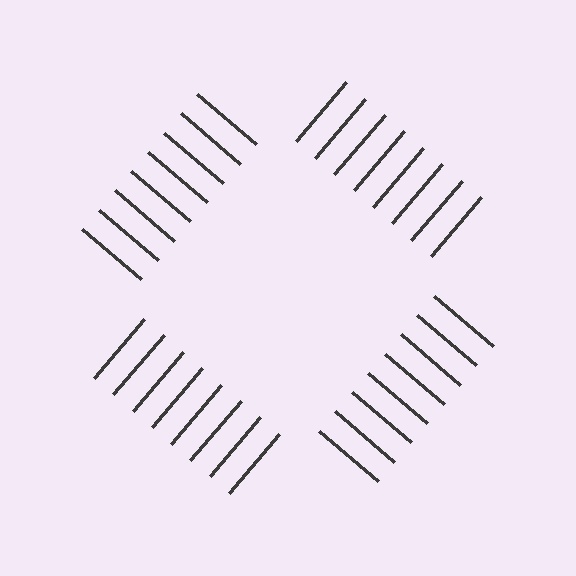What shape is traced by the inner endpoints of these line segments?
An illusory square — the line segments terminate on its edges but no continuous stroke is drawn.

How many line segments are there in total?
32 — 8 along each of the 4 edges.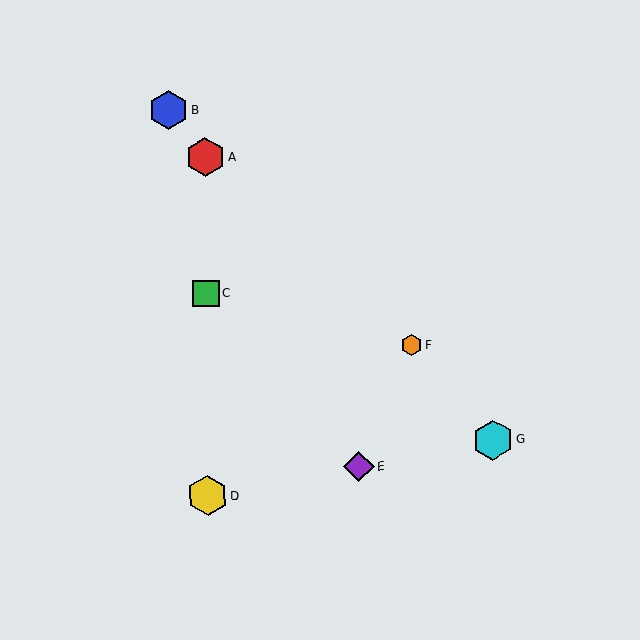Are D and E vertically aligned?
No, D is at x≈208 and E is at x≈359.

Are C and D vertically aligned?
Yes, both are at x≈206.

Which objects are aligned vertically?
Objects A, C, D are aligned vertically.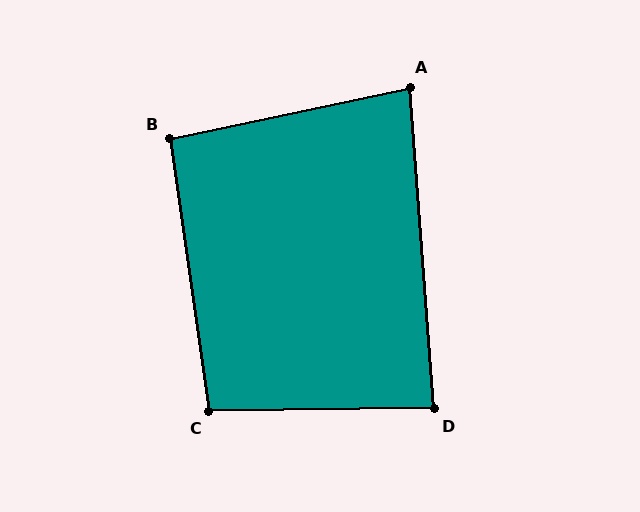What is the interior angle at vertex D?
Approximately 86 degrees (approximately right).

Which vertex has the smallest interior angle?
A, at approximately 82 degrees.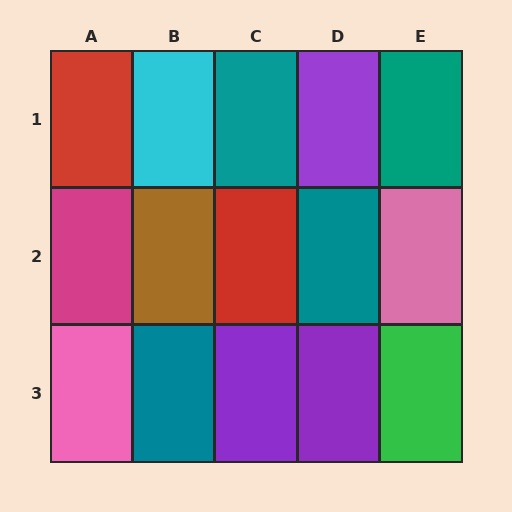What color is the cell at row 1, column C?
Teal.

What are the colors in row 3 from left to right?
Pink, teal, purple, purple, green.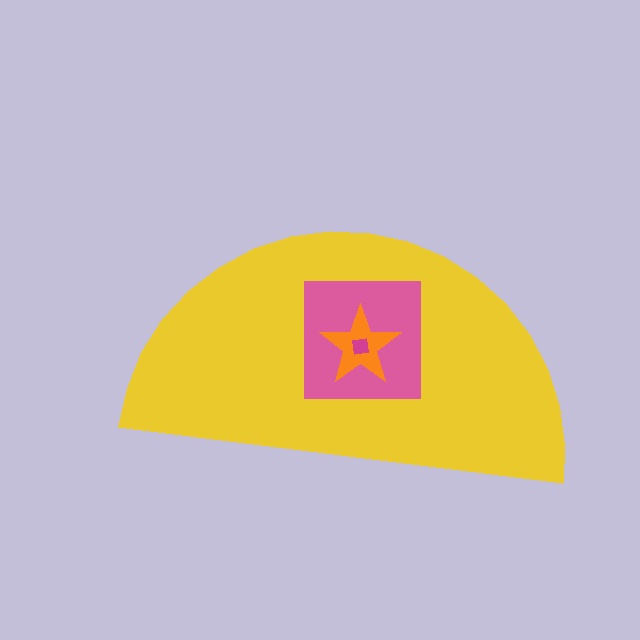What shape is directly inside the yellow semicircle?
The pink square.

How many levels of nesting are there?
4.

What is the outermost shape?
The yellow semicircle.